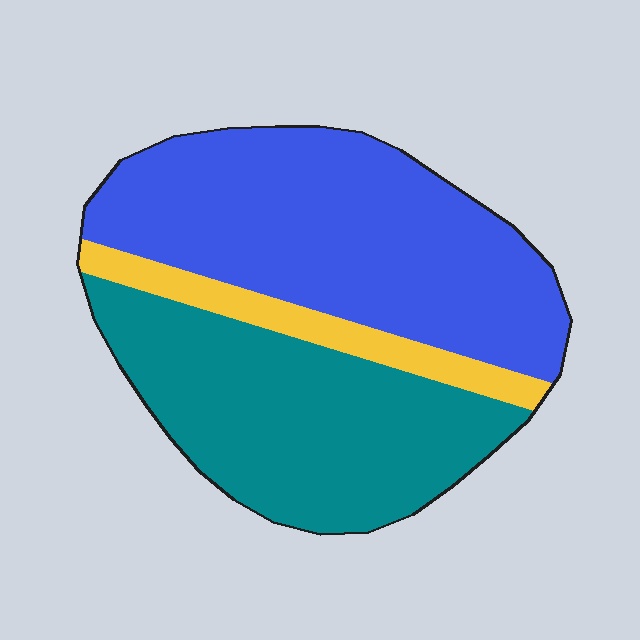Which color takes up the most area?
Blue, at roughly 50%.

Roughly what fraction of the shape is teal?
Teal covers around 40% of the shape.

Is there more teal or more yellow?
Teal.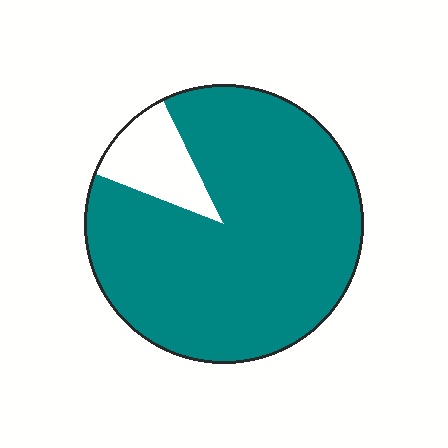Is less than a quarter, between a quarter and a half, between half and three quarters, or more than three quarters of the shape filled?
More than three quarters.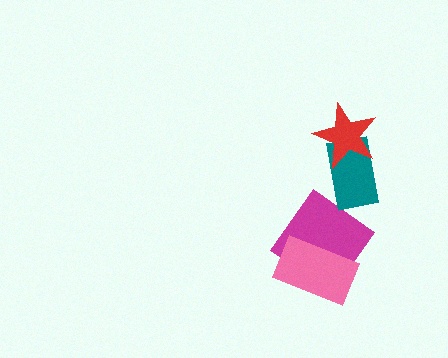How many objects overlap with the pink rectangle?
1 object overlaps with the pink rectangle.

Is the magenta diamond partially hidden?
Yes, it is partially covered by another shape.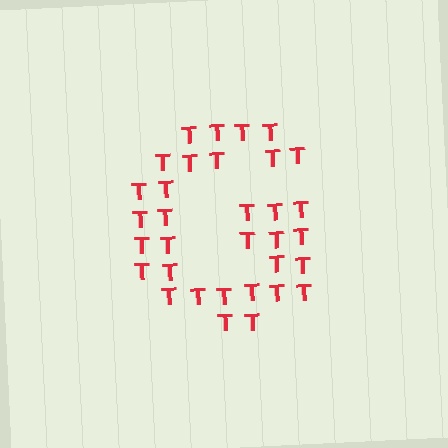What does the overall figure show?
The overall figure shows the letter G.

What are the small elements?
The small elements are letter T's.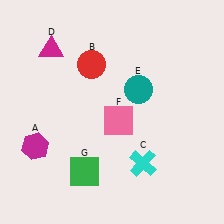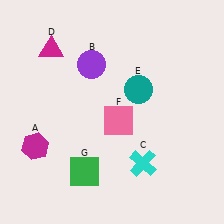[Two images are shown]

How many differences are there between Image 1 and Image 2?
There is 1 difference between the two images.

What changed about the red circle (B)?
In Image 1, B is red. In Image 2, it changed to purple.